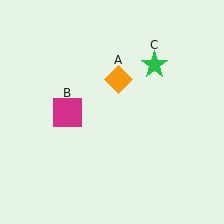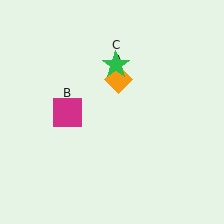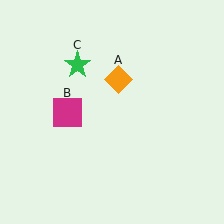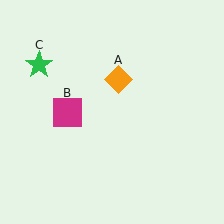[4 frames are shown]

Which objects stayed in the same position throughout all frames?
Orange diamond (object A) and magenta square (object B) remained stationary.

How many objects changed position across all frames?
1 object changed position: green star (object C).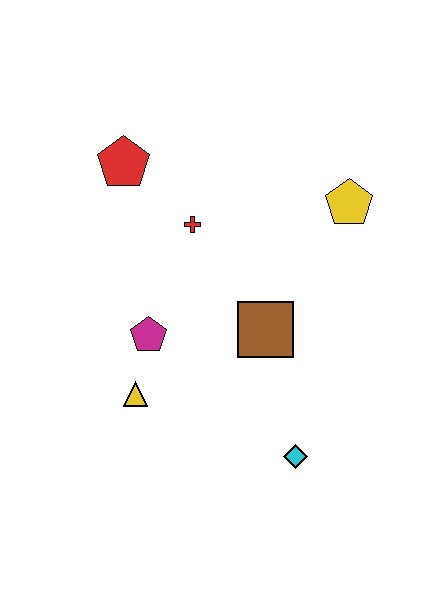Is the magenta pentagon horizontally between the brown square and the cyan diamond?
No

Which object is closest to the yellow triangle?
The magenta pentagon is closest to the yellow triangle.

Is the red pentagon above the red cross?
Yes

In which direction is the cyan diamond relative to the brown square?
The cyan diamond is below the brown square.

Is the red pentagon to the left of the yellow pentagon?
Yes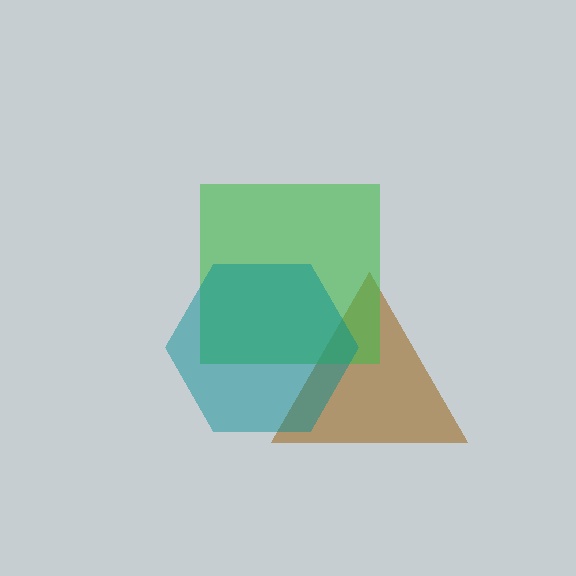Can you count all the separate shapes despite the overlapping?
Yes, there are 3 separate shapes.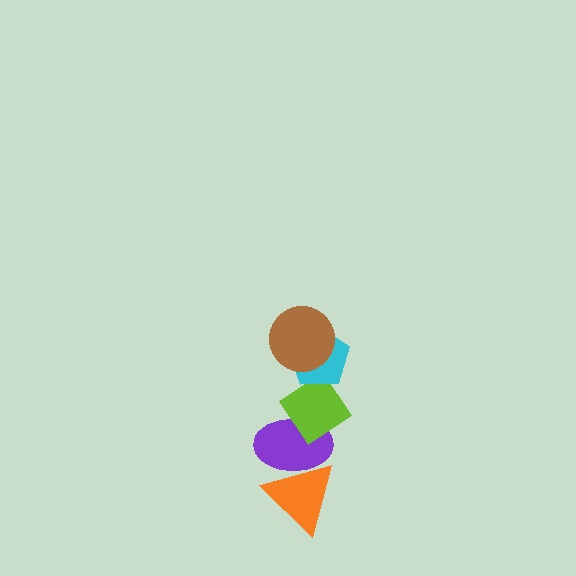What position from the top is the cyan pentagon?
The cyan pentagon is 2nd from the top.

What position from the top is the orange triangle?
The orange triangle is 5th from the top.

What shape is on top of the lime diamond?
The cyan pentagon is on top of the lime diamond.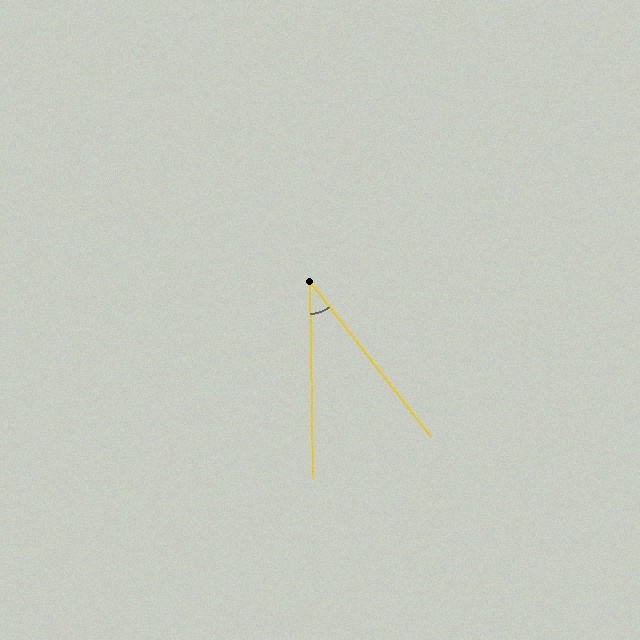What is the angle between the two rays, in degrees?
Approximately 37 degrees.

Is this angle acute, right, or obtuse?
It is acute.